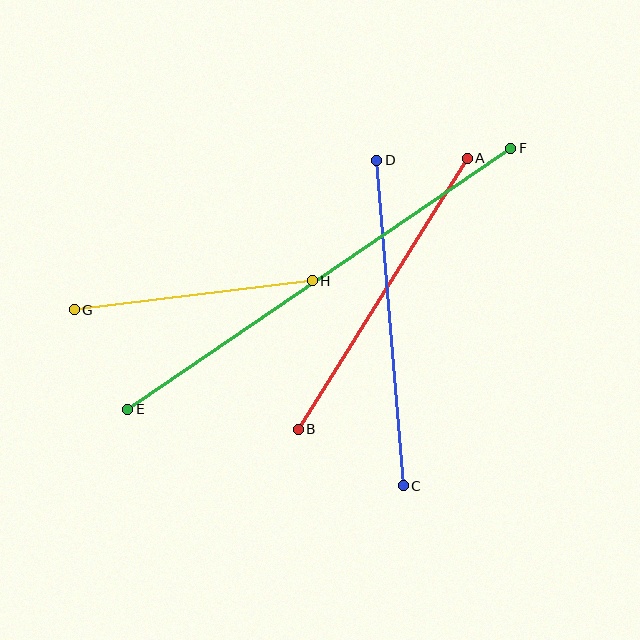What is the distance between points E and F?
The distance is approximately 464 pixels.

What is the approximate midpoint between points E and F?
The midpoint is at approximately (319, 279) pixels.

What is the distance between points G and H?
The distance is approximately 239 pixels.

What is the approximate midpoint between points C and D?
The midpoint is at approximately (390, 323) pixels.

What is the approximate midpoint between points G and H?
The midpoint is at approximately (193, 295) pixels.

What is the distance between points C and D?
The distance is approximately 327 pixels.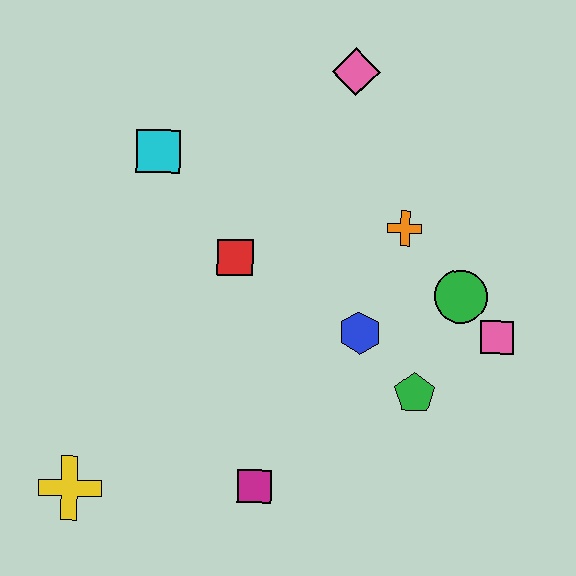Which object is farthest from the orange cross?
The yellow cross is farthest from the orange cross.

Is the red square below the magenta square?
No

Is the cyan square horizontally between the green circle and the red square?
No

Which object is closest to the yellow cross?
The magenta square is closest to the yellow cross.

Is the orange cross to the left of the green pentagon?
Yes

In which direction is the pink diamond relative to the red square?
The pink diamond is above the red square.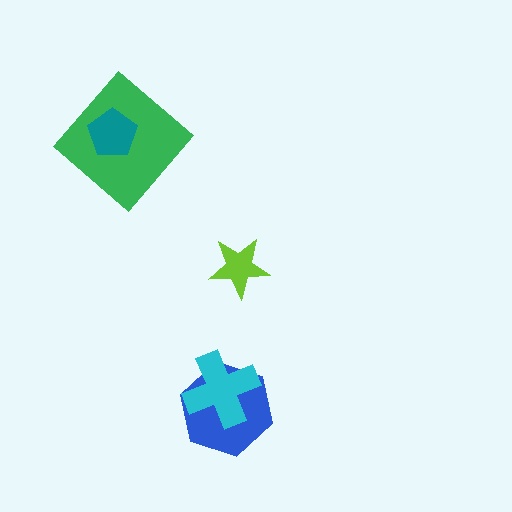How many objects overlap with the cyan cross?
1 object overlaps with the cyan cross.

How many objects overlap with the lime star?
0 objects overlap with the lime star.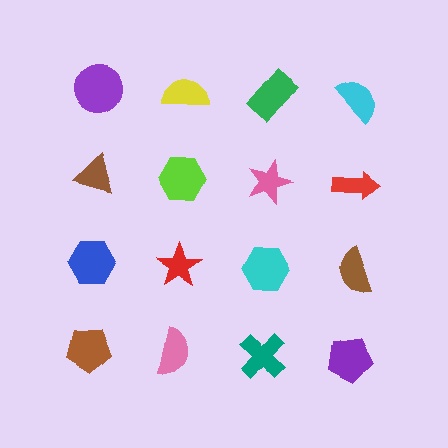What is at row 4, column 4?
A purple pentagon.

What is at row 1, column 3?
A green rectangle.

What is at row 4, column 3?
A teal cross.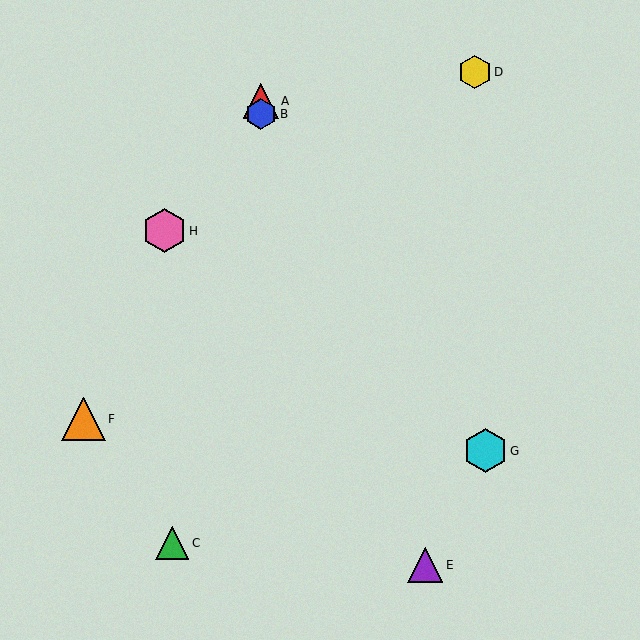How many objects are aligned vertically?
2 objects (A, B) are aligned vertically.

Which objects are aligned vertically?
Objects A, B are aligned vertically.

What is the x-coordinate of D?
Object D is at x≈475.